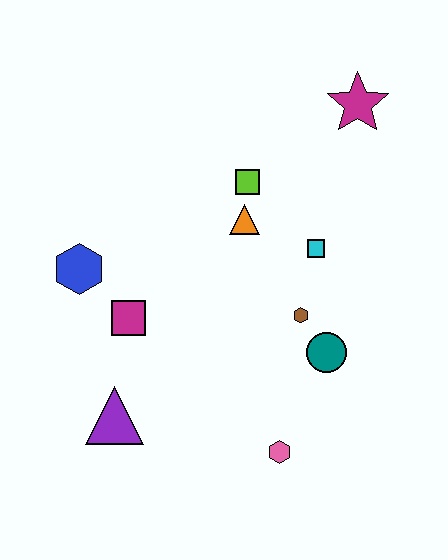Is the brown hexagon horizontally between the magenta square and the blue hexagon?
No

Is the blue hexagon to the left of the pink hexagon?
Yes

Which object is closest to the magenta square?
The blue hexagon is closest to the magenta square.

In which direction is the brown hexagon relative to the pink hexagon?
The brown hexagon is above the pink hexagon.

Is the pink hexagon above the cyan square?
No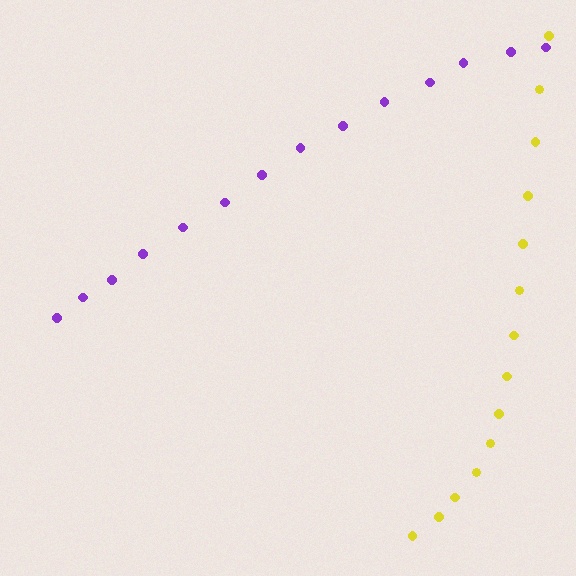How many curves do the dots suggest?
There are 2 distinct paths.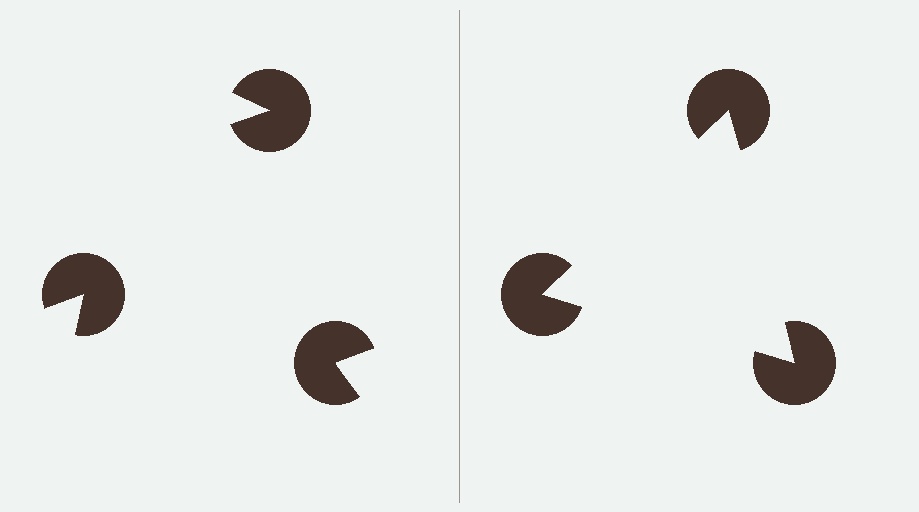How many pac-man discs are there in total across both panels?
6 — 3 on each side.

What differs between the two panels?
The pac-man discs are positioned identically on both sides; only the wedge orientations differ. On the right they align to a triangle; on the left they are misaligned.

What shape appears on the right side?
An illusory triangle.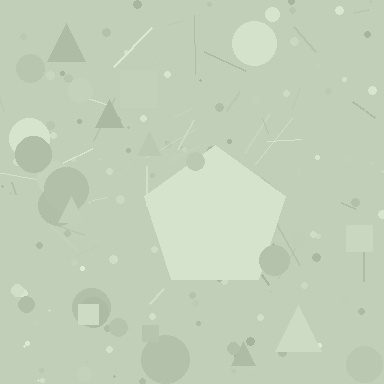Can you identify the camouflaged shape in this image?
The camouflaged shape is a pentagon.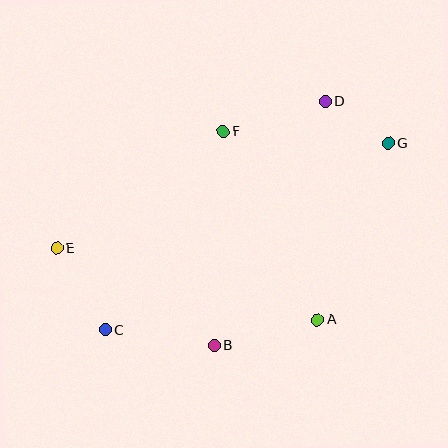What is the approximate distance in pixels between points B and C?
The distance between B and C is approximately 111 pixels.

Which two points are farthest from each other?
Points E and G are farthest from each other.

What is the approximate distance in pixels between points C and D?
The distance between C and D is approximately 317 pixels.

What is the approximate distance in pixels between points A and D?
The distance between A and D is approximately 218 pixels.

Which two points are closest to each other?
Points D and G are closest to each other.